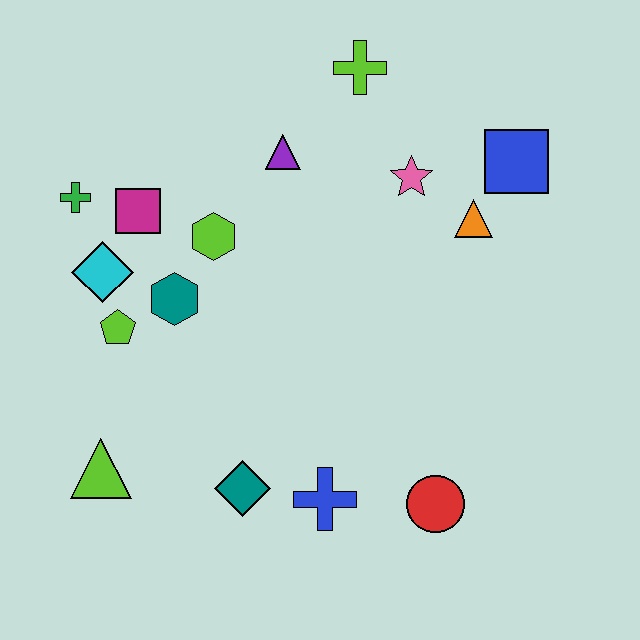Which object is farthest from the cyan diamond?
The blue square is farthest from the cyan diamond.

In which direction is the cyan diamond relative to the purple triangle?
The cyan diamond is to the left of the purple triangle.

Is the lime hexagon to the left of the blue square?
Yes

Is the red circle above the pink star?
No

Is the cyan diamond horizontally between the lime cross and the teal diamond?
No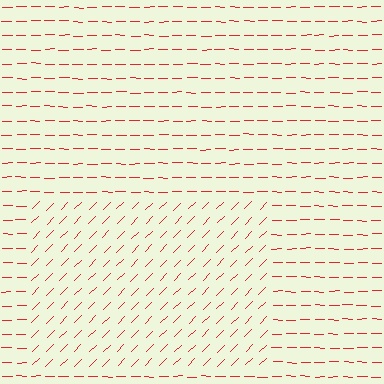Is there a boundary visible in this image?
Yes, there is a texture boundary formed by a change in line orientation.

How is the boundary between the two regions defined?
The boundary is defined purely by a change in line orientation (approximately 45 degrees difference). All lines are the same color and thickness.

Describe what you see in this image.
The image is filled with small red line segments. A rectangle region in the image has lines oriented differently from the surrounding lines, creating a visible texture boundary.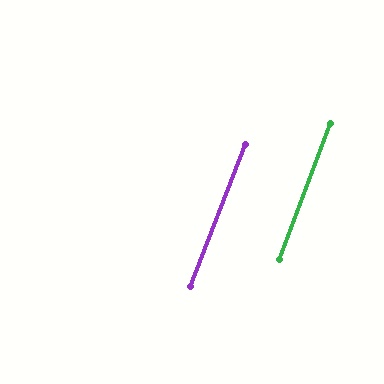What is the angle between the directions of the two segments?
Approximately 1 degree.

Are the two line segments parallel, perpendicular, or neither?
Parallel — their directions differ by only 0.7°.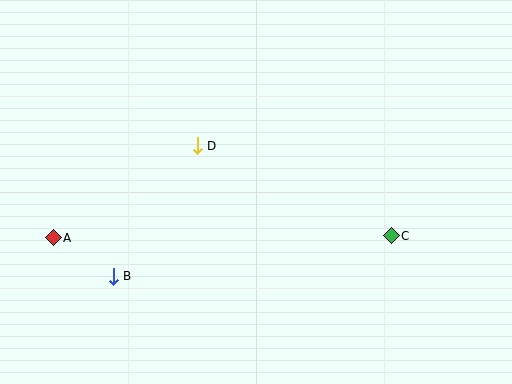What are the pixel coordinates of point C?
Point C is at (391, 236).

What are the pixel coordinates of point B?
Point B is at (113, 276).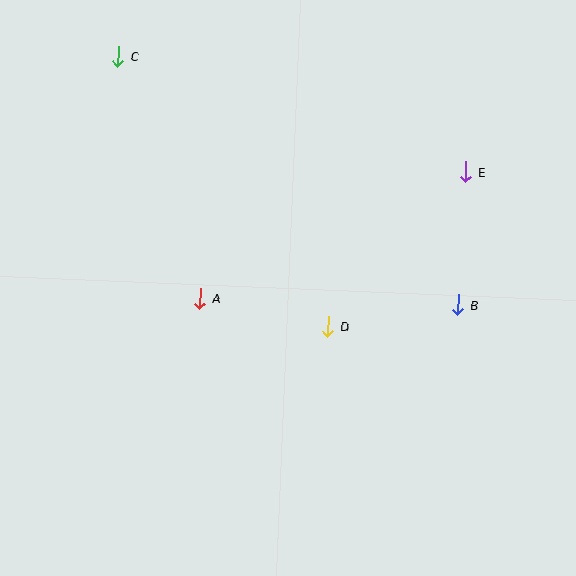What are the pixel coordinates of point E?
Point E is at (466, 172).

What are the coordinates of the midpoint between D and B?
The midpoint between D and B is at (393, 316).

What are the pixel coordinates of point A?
Point A is at (200, 298).